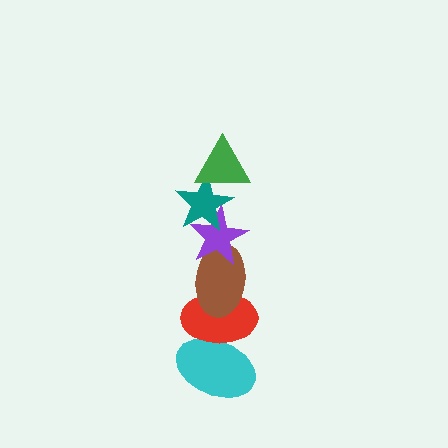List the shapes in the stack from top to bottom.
From top to bottom: the green triangle, the teal star, the purple star, the brown ellipse, the red ellipse, the cyan ellipse.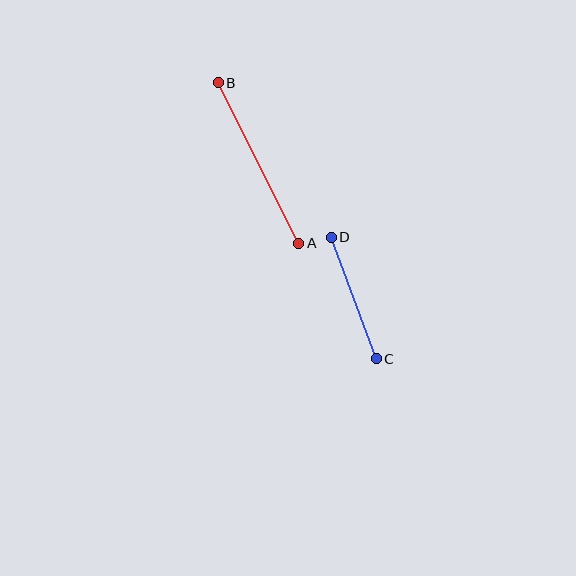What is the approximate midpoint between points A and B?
The midpoint is at approximately (259, 163) pixels.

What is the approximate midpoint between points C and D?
The midpoint is at approximately (354, 298) pixels.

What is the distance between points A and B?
The distance is approximately 180 pixels.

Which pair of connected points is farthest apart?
Points A and B are farthest apart.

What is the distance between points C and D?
The distance is approximately 130 pixels.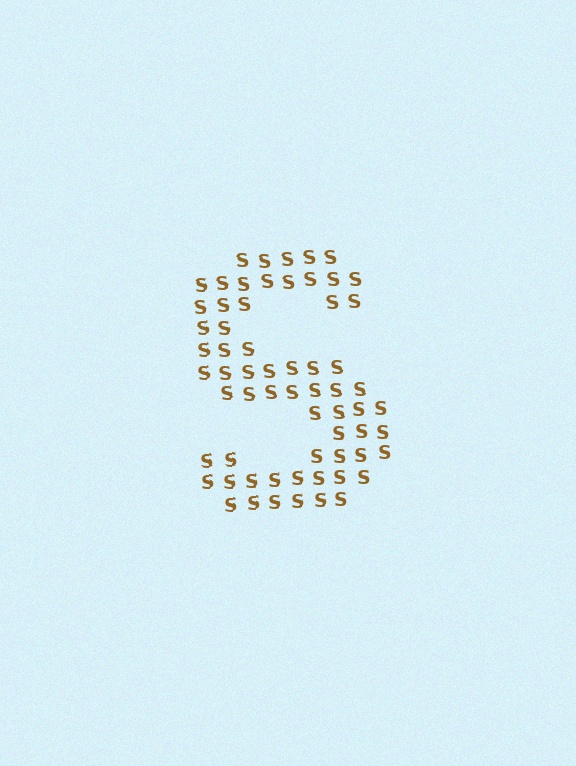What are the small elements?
The small elements are letter S's.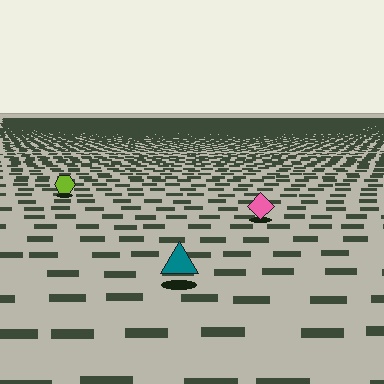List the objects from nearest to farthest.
From nearest to farthest: the teal triangle, the pink diamond, the lime hexagon.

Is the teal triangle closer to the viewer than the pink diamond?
Yes. The teal triangle is closer — you can tell from the texture gradient: the ground texture is coarser near it.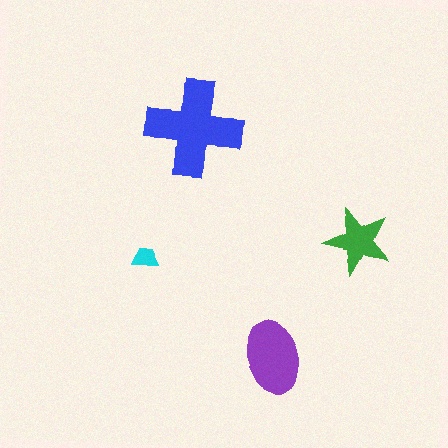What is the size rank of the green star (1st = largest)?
3rd.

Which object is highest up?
The blue cross is topmost.